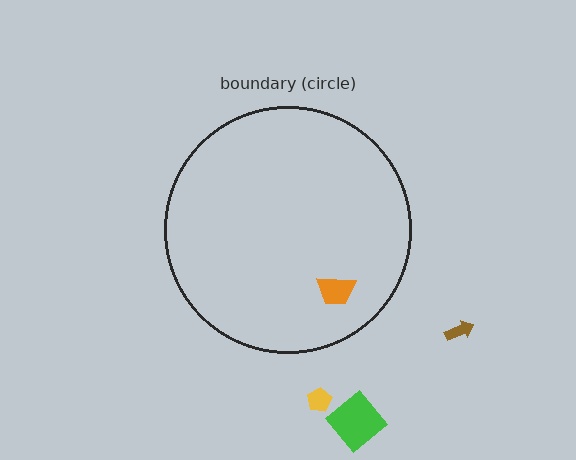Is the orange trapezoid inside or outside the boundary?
Inside.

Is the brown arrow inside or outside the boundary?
Outside.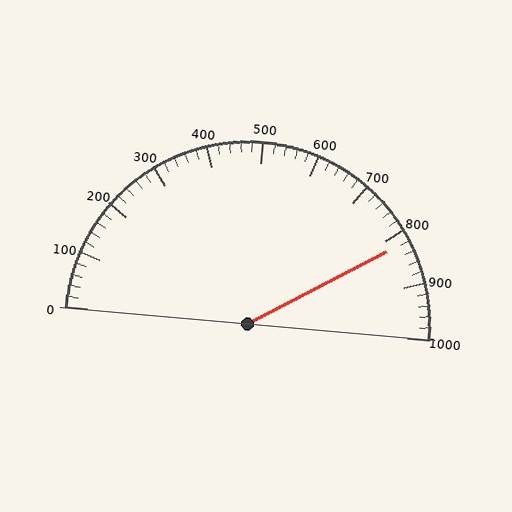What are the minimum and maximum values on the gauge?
The gauge ranges from 0 to 1000.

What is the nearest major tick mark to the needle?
The nearest major tick mark is 800.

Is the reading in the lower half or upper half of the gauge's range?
The reading is in the upper half of the range (0 to 1000).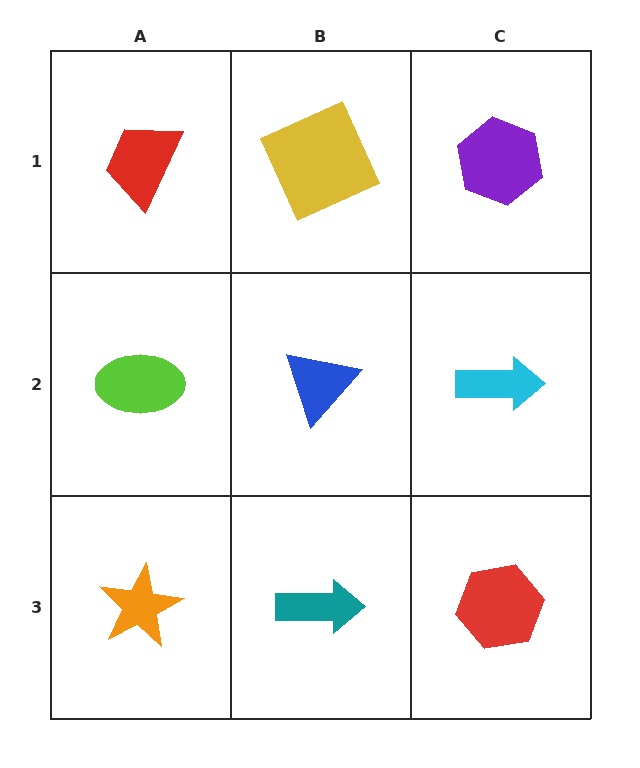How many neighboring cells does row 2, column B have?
4.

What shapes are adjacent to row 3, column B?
A blue triangle (row 2, column B), an orange star (row 3, column A), a red hexagon (row 3, column C).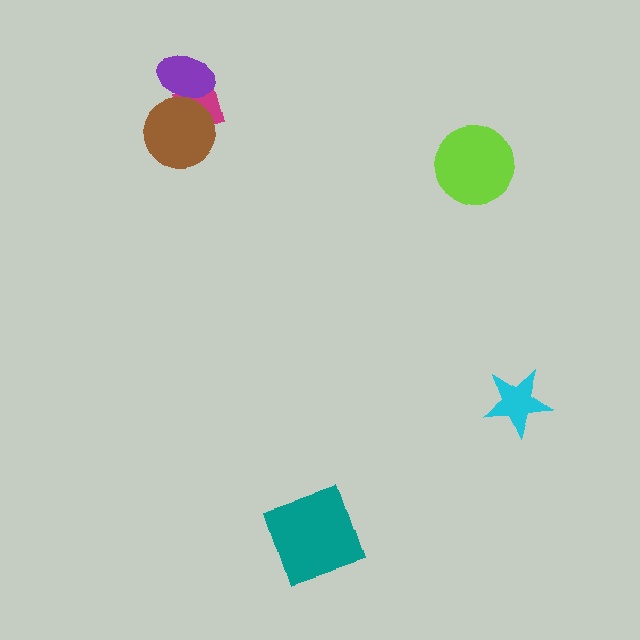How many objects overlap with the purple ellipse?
2 objects overlap with the purple ellipse.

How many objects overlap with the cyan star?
0 objects overlap with the cyan star.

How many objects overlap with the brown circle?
2 objects overlap with the brown circle.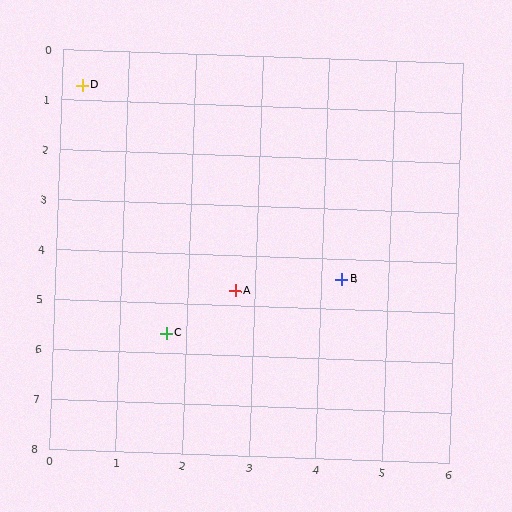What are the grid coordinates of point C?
Point C is at approximately (1.7, 5.6).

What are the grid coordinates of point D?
Point D is at approximately (0.3, 0.7).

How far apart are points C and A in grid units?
Points C and A are about 1.3 grid units apart.